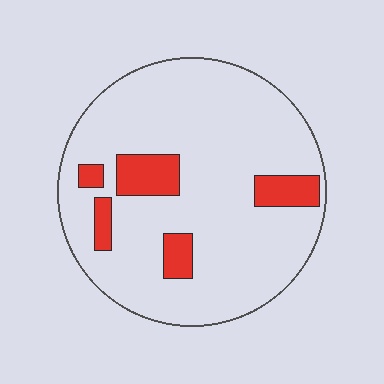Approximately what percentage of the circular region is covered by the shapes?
Approximately 15%.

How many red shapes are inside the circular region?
5.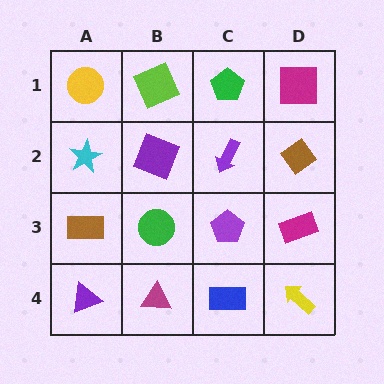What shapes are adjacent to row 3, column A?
A cyan star (row 2, column A), a purple triangle (row 4, column A), a green circle (row 3, column B).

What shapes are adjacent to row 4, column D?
A magenta rectangle (row 3, column D), a blue rectangle (row 4, column C).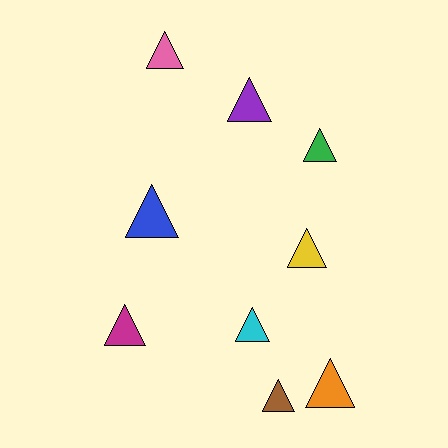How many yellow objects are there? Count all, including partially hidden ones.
There is 1 yellow object.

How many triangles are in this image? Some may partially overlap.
There are 9 triangles.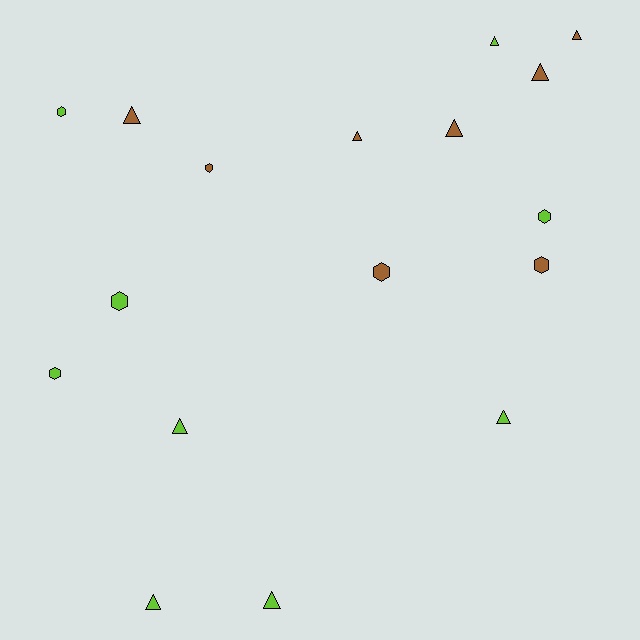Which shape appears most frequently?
Triangle, with 10 objects.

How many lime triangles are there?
There are 5 lime triangles.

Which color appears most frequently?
Lime, with 9 objects.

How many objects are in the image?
There are 17 objects.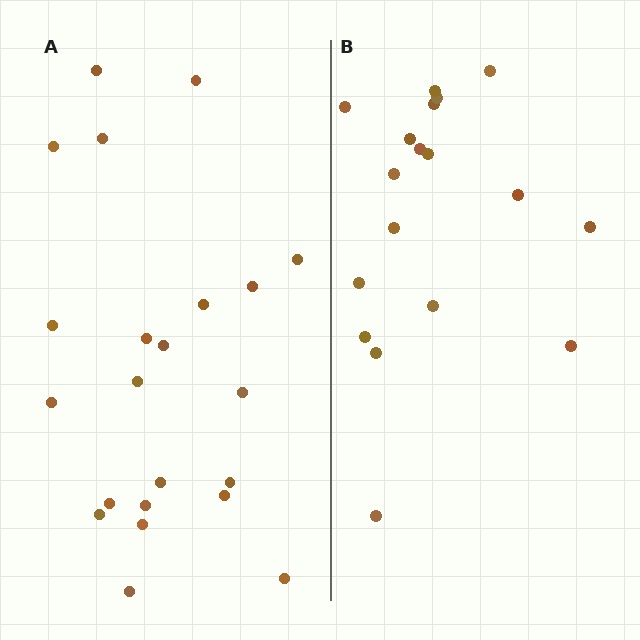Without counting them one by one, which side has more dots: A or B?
Region A (the left region) has more dots.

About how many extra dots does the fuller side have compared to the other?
Region A has about 4 more dots than region B.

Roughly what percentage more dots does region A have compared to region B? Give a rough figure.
About 20% more.